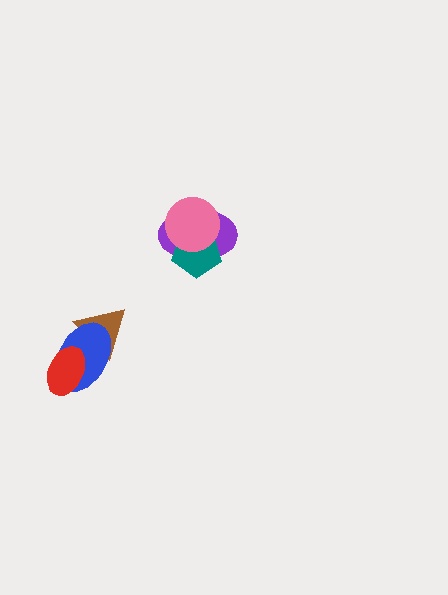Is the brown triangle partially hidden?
Yes, it is partially covered by another shape.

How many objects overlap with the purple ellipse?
2 objects overlap with the purple ellipse.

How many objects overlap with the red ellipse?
1 object overlaps with the red ellipse.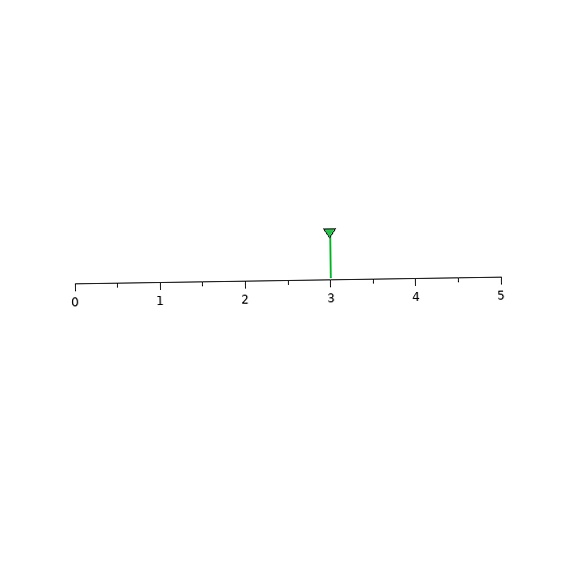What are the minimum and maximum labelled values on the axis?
The axis runs from 0 to 5.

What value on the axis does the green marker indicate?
The marker indicates approximately 3.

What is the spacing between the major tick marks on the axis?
The major ticks are spaced 1 apart.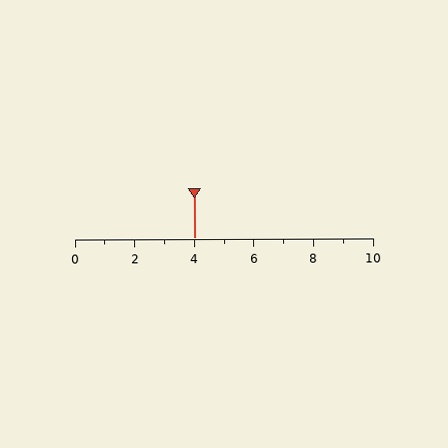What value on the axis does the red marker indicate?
The marker indicates approximately 4.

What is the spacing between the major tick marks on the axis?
The major ticks are spaced 2 apart.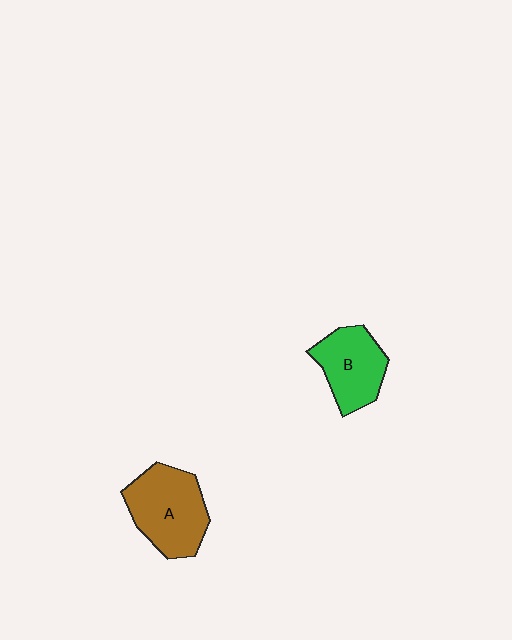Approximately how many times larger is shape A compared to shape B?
Approximately 1.3 times.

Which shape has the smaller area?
Shape B (green).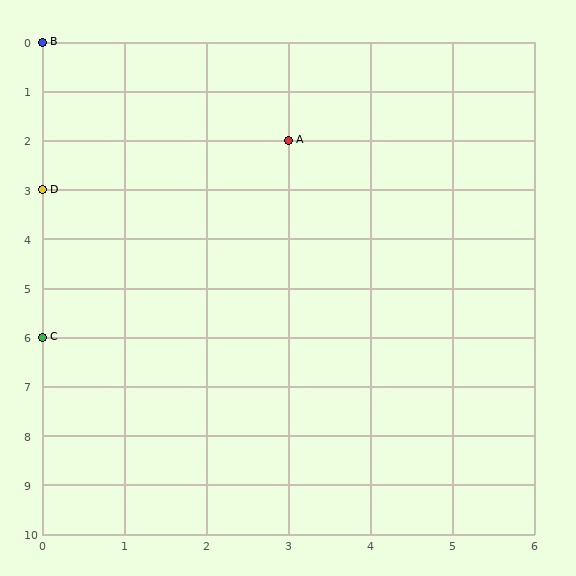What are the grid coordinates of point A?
Point A is at grid coordinates (3, 2).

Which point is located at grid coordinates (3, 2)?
Point A is at (3, 2).